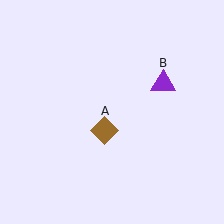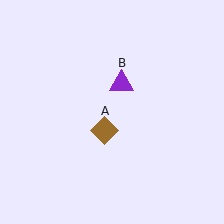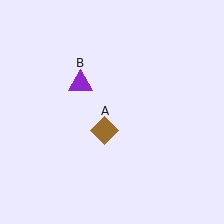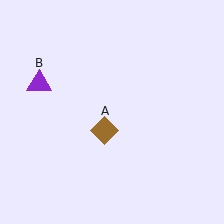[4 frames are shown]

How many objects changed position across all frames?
1 object changed position: purple triangle (object B).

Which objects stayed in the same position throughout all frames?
Brown diamond (object A) remained stationary.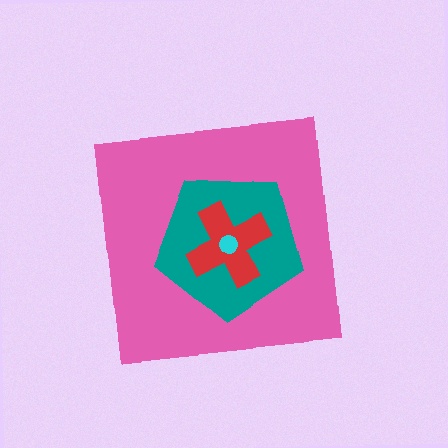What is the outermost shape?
The pink square.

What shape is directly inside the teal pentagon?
The red cross.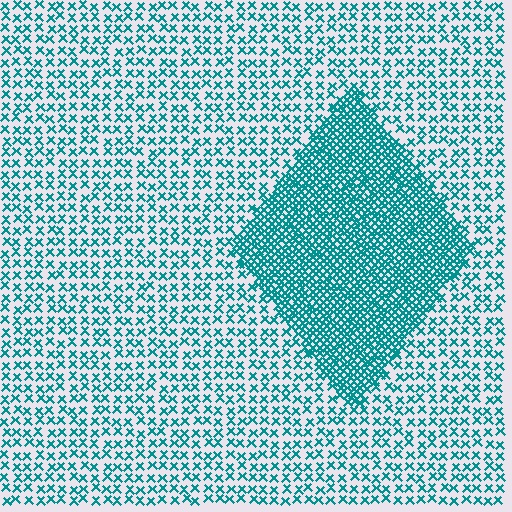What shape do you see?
I see a diamond.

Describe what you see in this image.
The image contains small teal elements arranged at two different densities. A diamond-shaped region is visible where the elements are more densely packed than the surrounding area.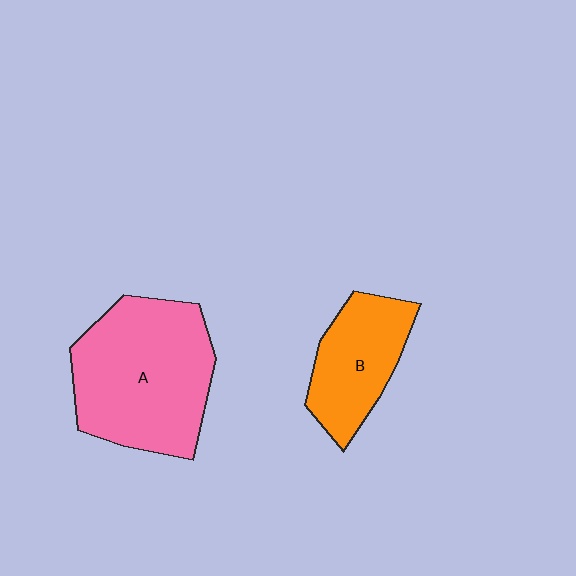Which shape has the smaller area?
Shape B (orange).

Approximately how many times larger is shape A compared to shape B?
Approximately 1.8 times.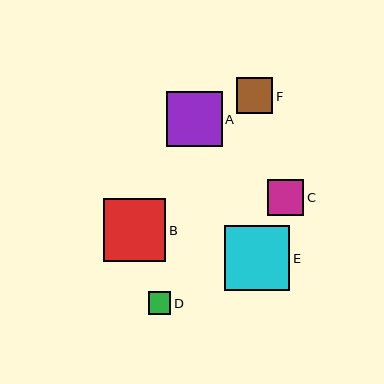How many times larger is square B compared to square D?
Square B is approximately 2.8 times the size of square D.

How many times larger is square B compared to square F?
Square B is approximately 1.7 times the size of square F.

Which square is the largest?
Square E is the largest with a size of approximately 65 pixels.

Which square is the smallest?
Square D is the smallest with a size of approximately 22 pixels.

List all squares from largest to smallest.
From largest to smallest: E, B, A, C, F, D.